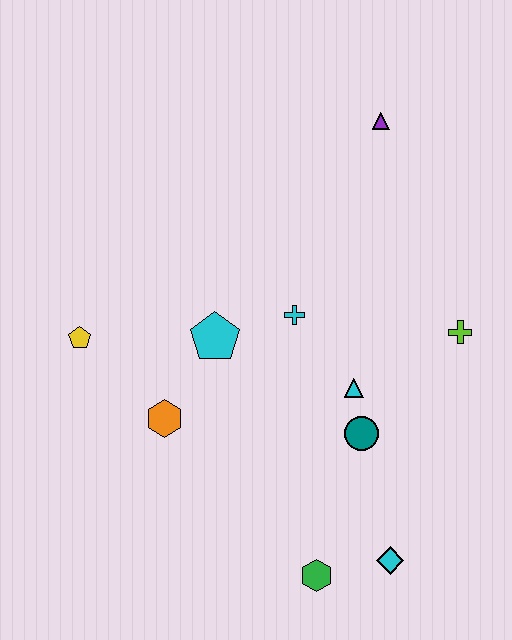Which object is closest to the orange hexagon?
The cyan pentagon is closest to the orange hexagon.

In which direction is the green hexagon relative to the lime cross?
The green hexagon is below the lime cross.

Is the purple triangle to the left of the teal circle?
No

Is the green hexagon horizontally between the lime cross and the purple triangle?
No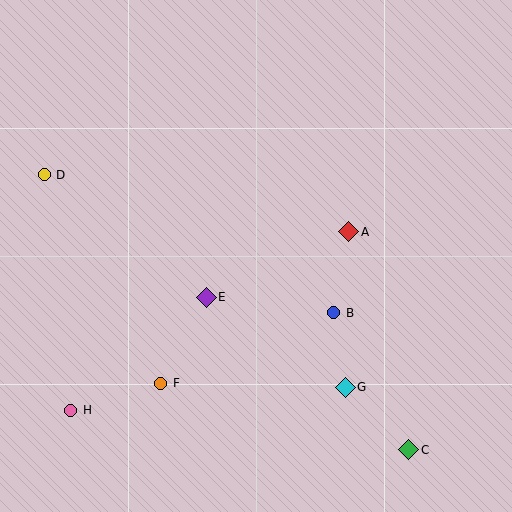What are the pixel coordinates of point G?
Point G is at (345, 387).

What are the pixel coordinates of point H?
Point H is at (71, 410).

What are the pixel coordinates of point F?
Point F is at (161, 383).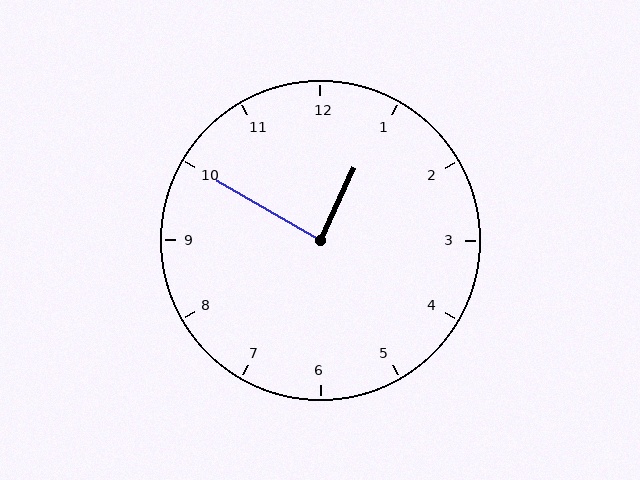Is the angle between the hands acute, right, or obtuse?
It is right.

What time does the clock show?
12:50.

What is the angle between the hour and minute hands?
Approximately 85 degrees.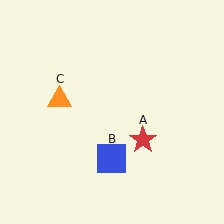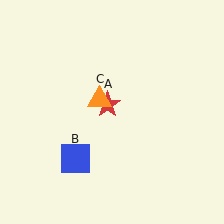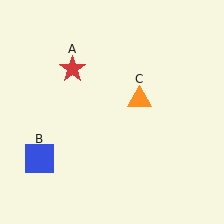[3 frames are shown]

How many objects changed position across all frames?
3 objects changed position: red star (object A), blue square (object B), orange triangle (object C).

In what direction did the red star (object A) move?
The red star (object A) moved up and to the left.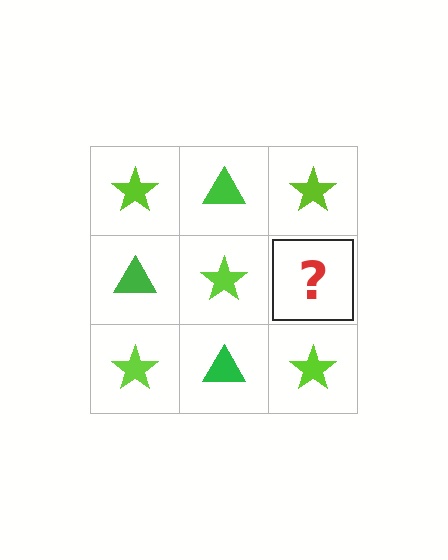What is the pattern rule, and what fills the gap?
The rule is that it alternates lime star and green triangle in a checkerboard pattern. The gap should be filled with a green triangle.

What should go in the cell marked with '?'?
The missing cell should contain a green triangle.